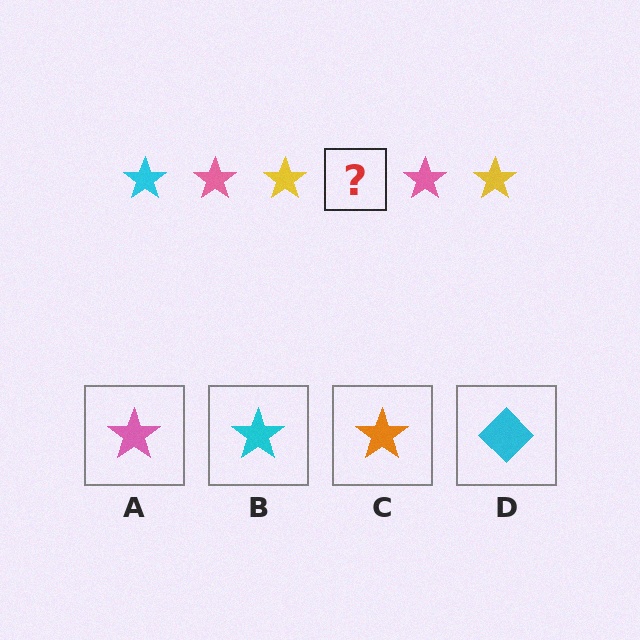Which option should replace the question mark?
Option B.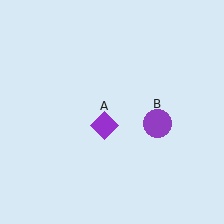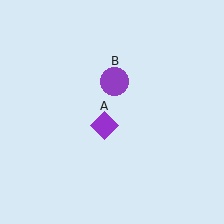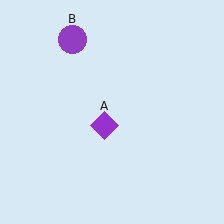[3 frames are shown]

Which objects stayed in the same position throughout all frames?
Purple diamond (object A) remained stationary.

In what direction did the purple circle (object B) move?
The purple circle (object B) moved up and to the left.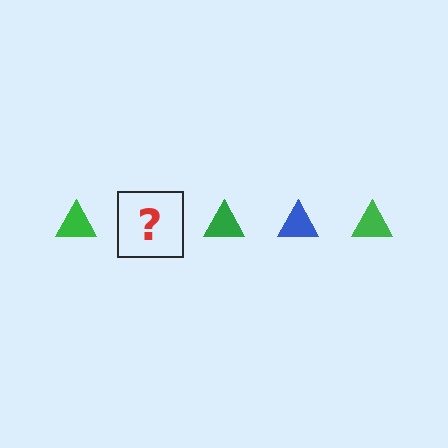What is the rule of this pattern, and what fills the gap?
The rule is that the pattern cycles through green, blue triangles. The gap should be filled with a blue triangle.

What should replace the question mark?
The question mark should be replaced with a blue triangle.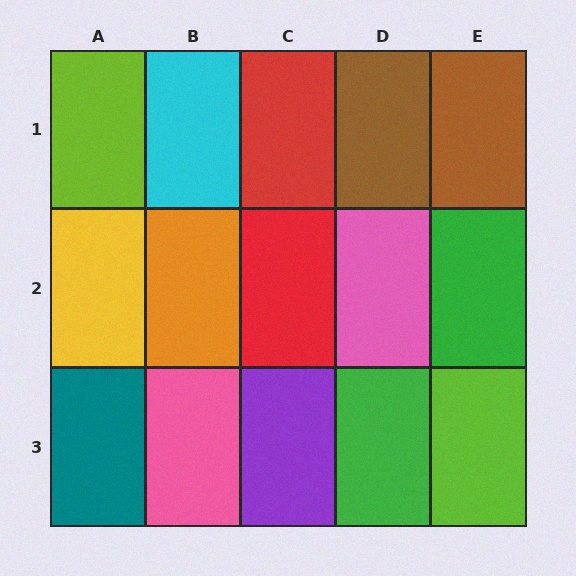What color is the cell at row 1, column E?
Brown.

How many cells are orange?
1 cell is orange.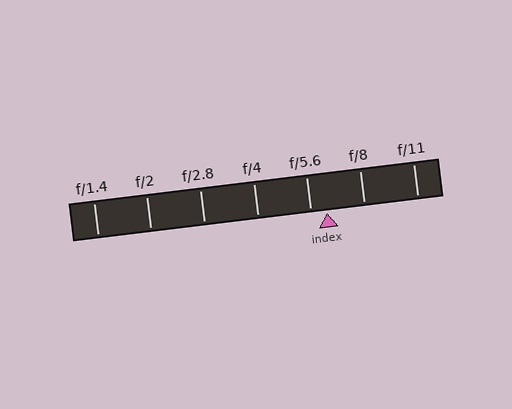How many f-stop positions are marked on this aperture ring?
There are 7 f-stop positions marked.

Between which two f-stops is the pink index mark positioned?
The index mark is between f/5.6 and f/8.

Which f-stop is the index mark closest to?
The index mark is closest to f/5.6.